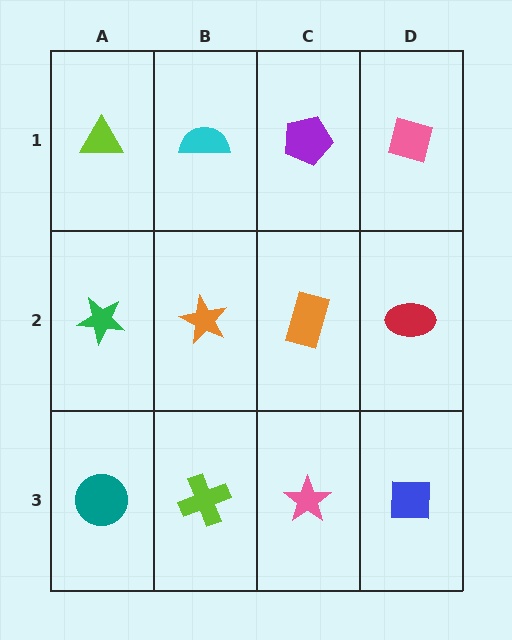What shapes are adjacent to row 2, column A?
A lime triangle (row 1, column A), a teal circle (row 3, column A), an orange star (row 2, column B).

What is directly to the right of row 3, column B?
A pink star.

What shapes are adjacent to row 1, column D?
A red ellipse (row 2, column D), a purple pentagon (row 1, column C).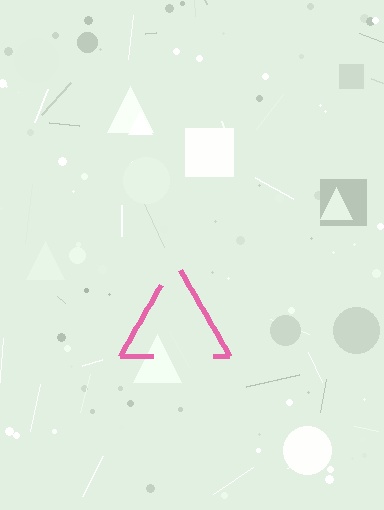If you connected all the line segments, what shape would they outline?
They would outline a triangle.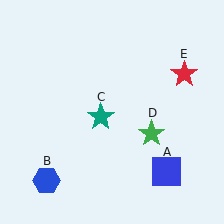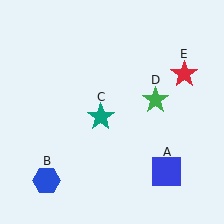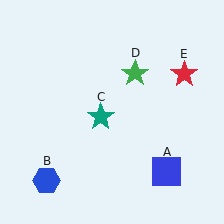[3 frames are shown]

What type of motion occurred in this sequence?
The green star (object D) rotated counterclockwise around the center of the scene.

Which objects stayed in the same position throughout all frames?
Blue square (object A) and blue hexagon (object B) and teal star (object C) and red star (object E) remained stationary.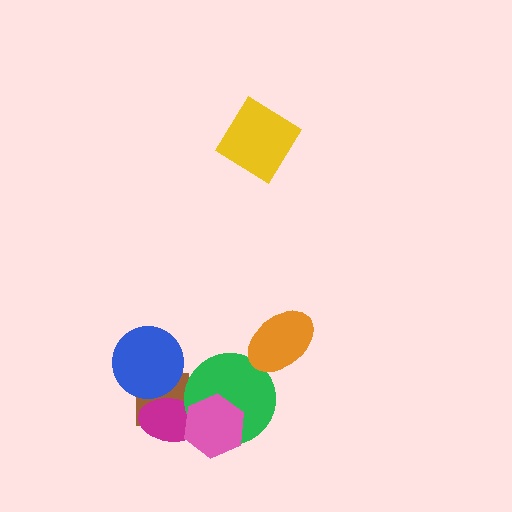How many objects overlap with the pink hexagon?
2 objects overlap with the pink hexagon.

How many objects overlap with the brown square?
2 objects overlap with the brown square.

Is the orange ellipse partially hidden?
No, no other shape covers it.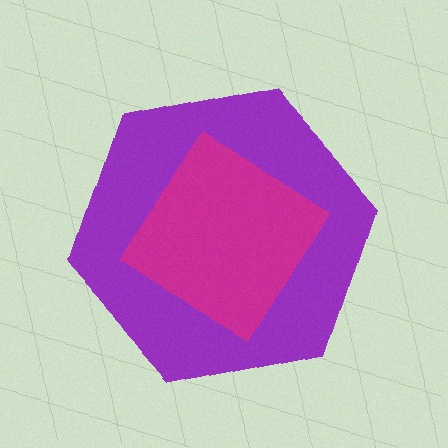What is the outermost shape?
The purple hexagon.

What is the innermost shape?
The magenta diamond.